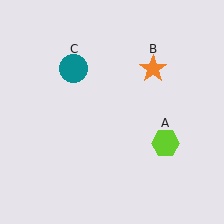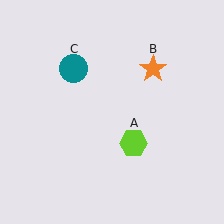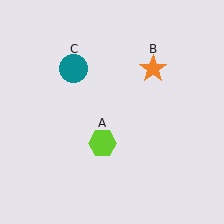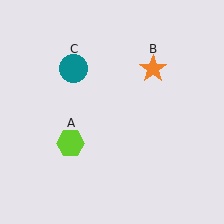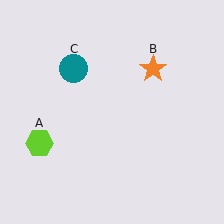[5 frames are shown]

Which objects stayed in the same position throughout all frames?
Orange star (object B) and teal circle (object C) remained stationary.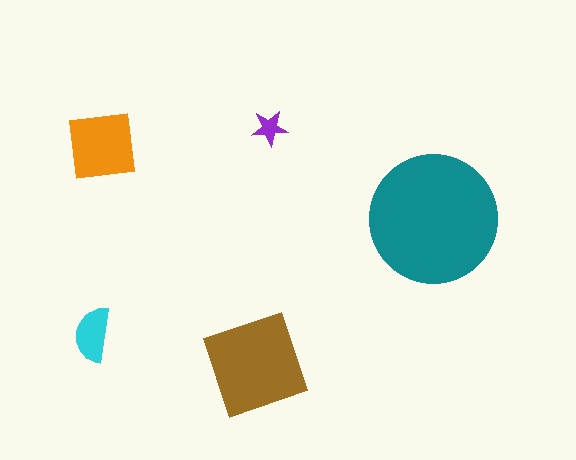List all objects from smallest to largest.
The purple star, the cyan semicircle, the orange square, the brown diamond, the teal circle.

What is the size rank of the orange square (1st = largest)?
3rd.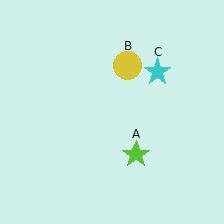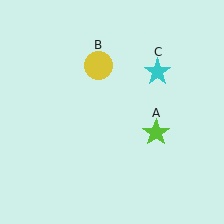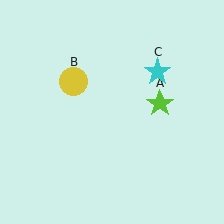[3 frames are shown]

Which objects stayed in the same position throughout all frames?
Cyan star (object C) remained stationary.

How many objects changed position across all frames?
2 objects changed position: lime star (object A), yellow circle (object B).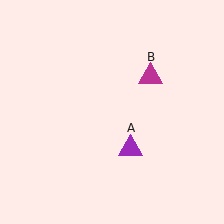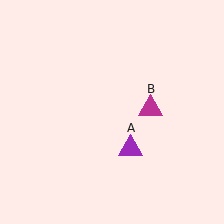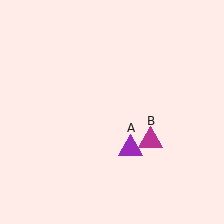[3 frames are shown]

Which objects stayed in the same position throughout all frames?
Purple triangle (object A) remained stationary.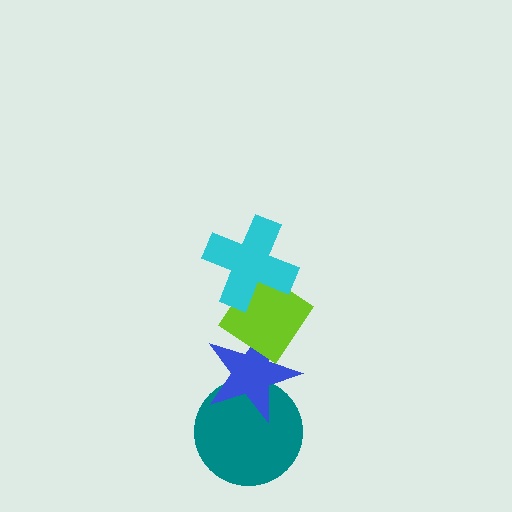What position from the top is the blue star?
The blue star is 3rd from the top.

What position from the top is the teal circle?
The teal circle is 4th from the top.